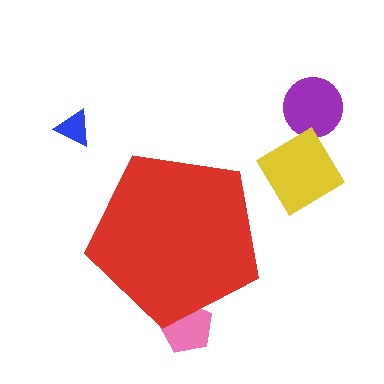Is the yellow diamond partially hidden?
No, the yellow diamond is fully visible.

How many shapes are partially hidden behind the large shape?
1 shape is partially hidden.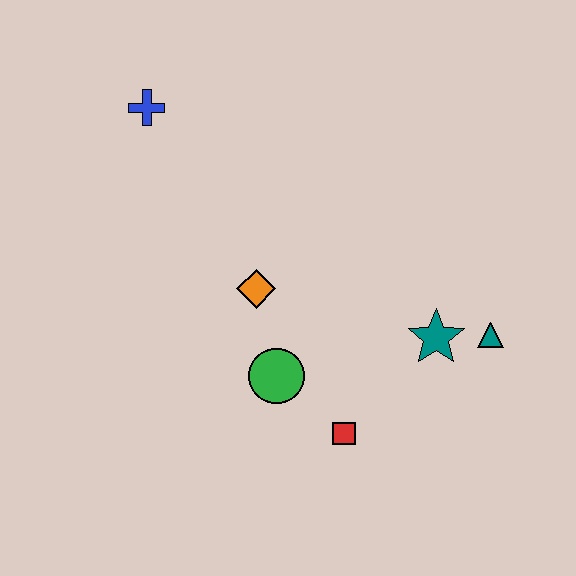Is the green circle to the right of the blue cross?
Yes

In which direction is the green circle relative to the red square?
The green circle is to the left of the red square.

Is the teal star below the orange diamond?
Yes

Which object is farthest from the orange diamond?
The teal triangle is farthest from the orange diamond.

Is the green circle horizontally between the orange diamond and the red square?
Yes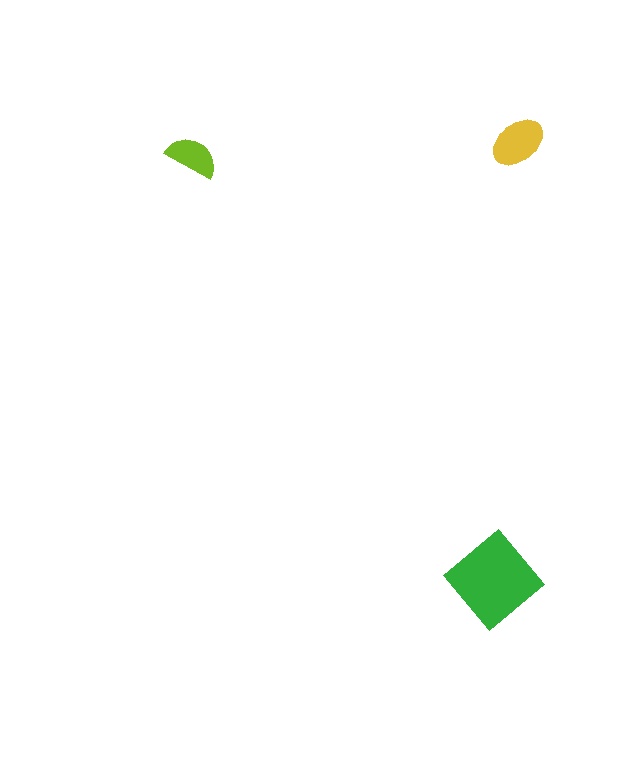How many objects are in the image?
There are 3 objects in the image.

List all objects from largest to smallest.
The green diamond, the yellow ellipse, the lime semicircle.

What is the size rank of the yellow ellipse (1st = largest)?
2nd.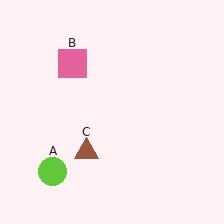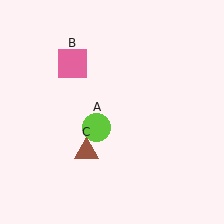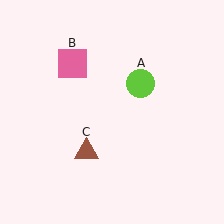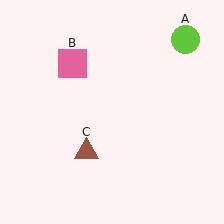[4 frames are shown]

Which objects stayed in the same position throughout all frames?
Pink square (object B) and brown triangle (object C) remained stationary.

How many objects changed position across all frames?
1 object changed position: lime circle (object A).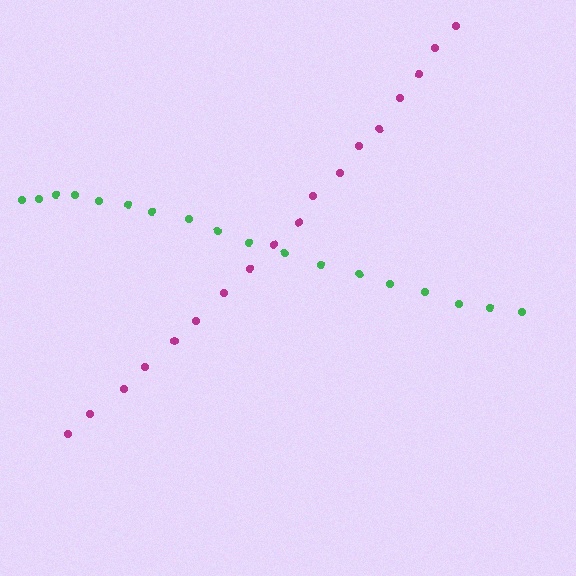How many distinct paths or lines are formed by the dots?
There are 2 distinct paths.